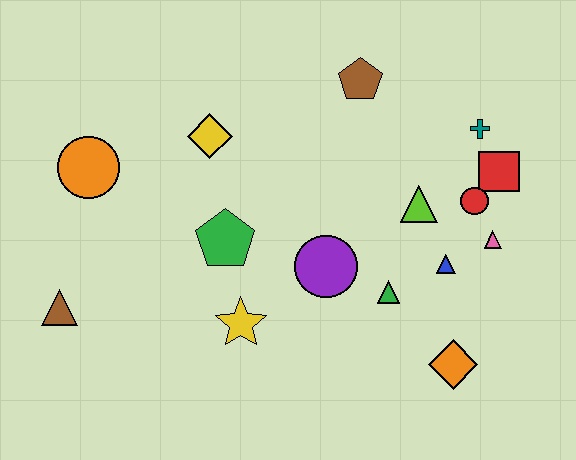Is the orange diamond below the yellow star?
Yes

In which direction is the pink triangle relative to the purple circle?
The pink triangle is to the right of the purple circle.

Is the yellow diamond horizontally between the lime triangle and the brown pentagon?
No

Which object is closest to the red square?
The red circle is closest to the red square.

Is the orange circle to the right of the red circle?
No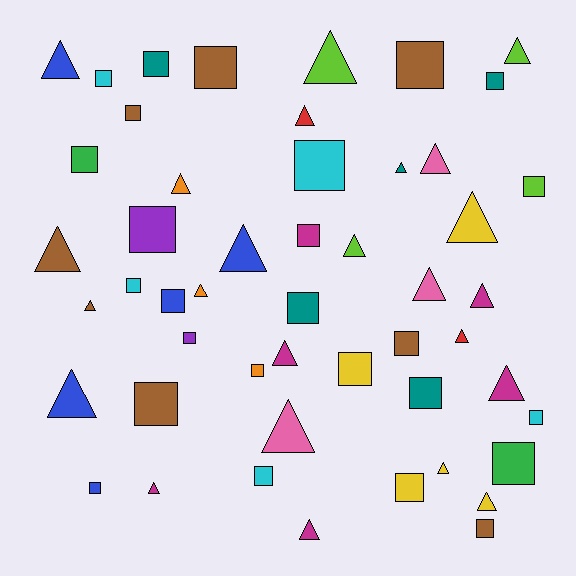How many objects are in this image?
There are 50 objects.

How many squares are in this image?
There are 26 squares.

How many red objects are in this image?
There are 2 red objects.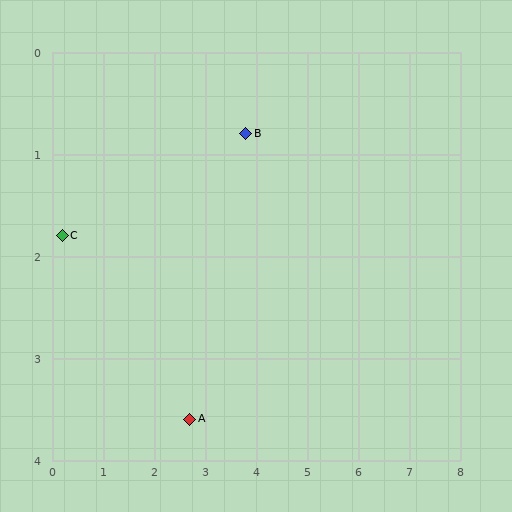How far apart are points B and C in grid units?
Points B and C are about 3.7 grid units apart.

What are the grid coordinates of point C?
Point C is at approximately (0.2, 1.8).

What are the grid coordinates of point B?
Point B is at approximately (3.8, 0.8).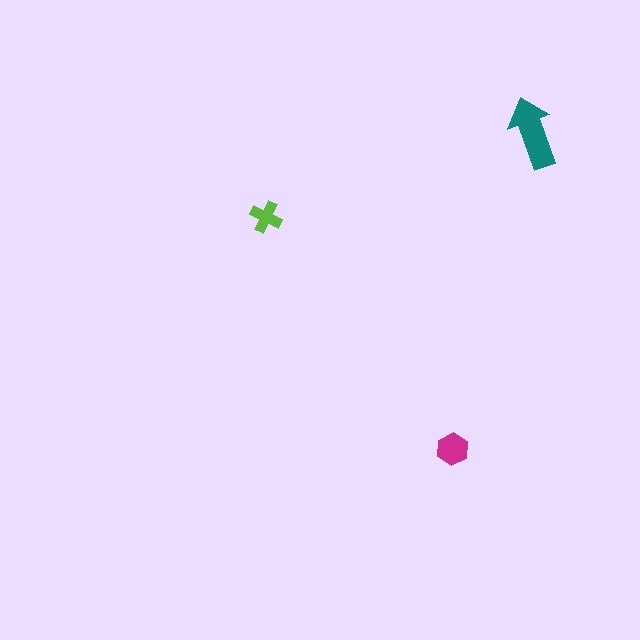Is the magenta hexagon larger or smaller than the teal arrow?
Smaller.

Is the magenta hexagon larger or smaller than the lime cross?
Larger.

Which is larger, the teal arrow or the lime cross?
The teal arrow.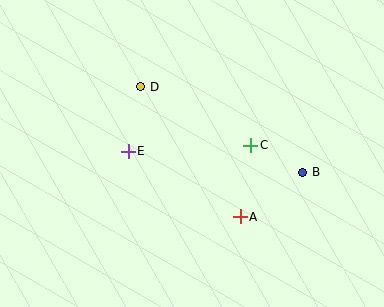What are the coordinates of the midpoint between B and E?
The midpoint between B and E is at (216, 162).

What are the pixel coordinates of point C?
Point C is at (251, 145).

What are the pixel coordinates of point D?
Point D is at (141, 87).